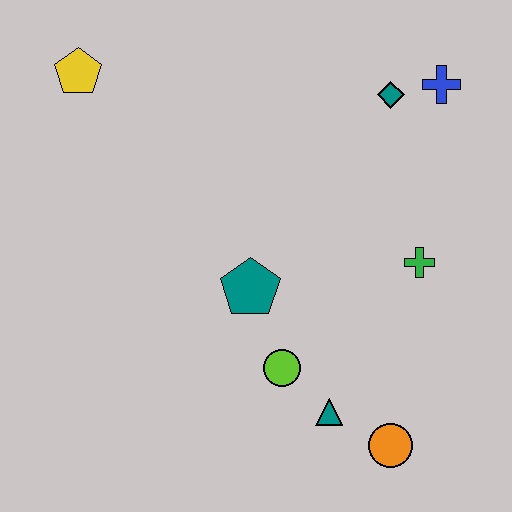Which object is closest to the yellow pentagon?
The teal pentagon is closest to the yellow pentagon.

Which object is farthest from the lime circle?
The yellow pentagon is farthest from the lime circle.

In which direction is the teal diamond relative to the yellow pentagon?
The teal diamond is to the right of the yellow pentagon.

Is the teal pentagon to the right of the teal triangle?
No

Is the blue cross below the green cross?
No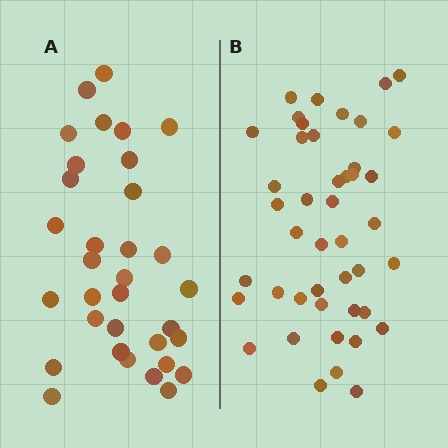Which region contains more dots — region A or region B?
Region B (the right region) has more dots.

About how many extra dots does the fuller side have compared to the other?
Region B has roughly 12 or so more dots than region A.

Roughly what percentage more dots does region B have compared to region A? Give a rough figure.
About 35% more.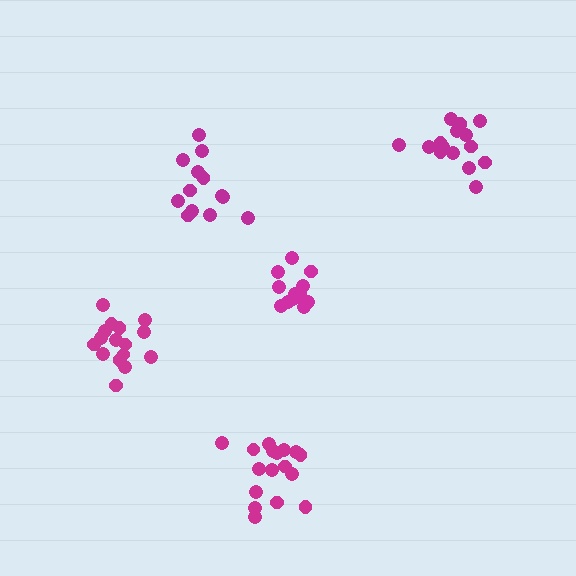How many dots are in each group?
Group 1: 17 dots, Group 2: 13 dots, Group 3: 16 dots, Group 4: 16 dots, Group 5: 13 dots (75 total).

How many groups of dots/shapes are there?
There are 5 groups.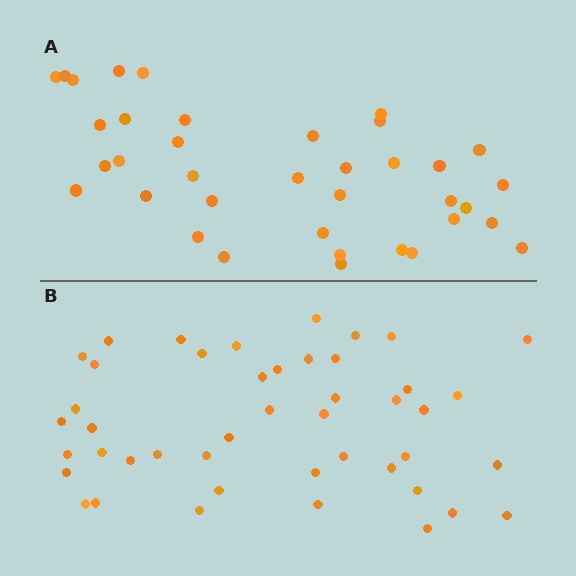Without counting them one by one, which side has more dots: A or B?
Region B (the bottom region) has more dots.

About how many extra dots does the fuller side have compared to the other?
Region B has roughly 8 or so more dots than region A.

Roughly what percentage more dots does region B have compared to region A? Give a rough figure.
About 20% more.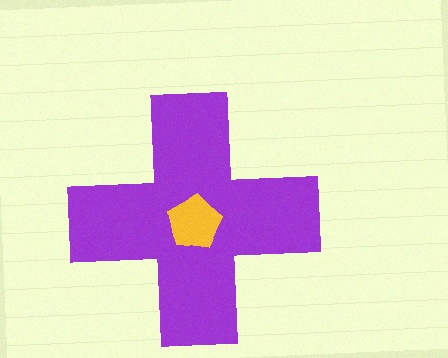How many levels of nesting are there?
2.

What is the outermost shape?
The purple cross.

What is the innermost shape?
The yellow pentagon.